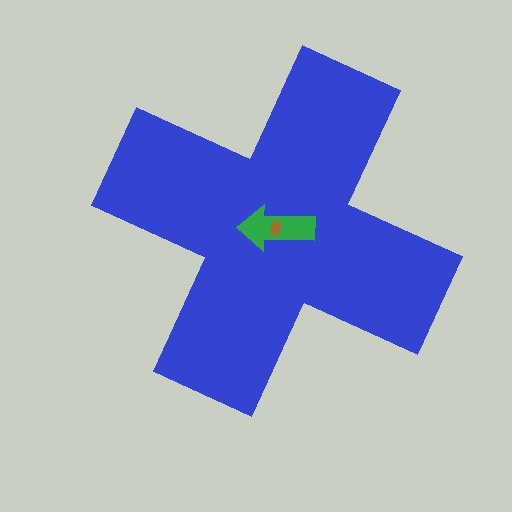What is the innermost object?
The brown rectangle.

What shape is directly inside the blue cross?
The green arrow.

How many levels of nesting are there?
3.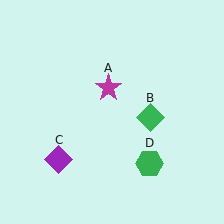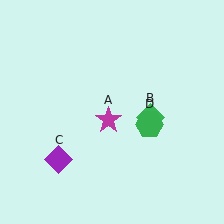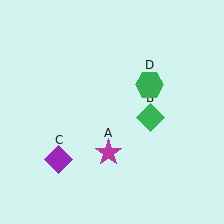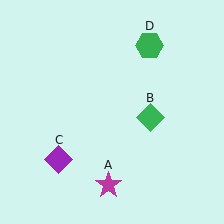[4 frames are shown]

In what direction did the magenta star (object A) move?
The magenta star (object A) moved down.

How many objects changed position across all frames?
2 objects changed position: magenta star (object A), green hexagon (object D).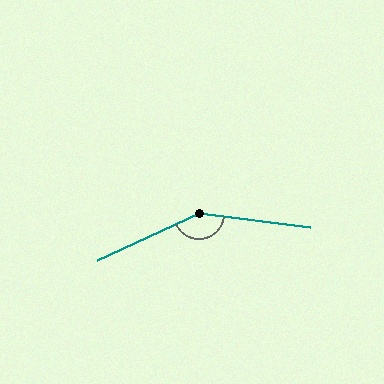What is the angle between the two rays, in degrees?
Approximately 149 degrees.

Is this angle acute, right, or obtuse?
It is obtuse.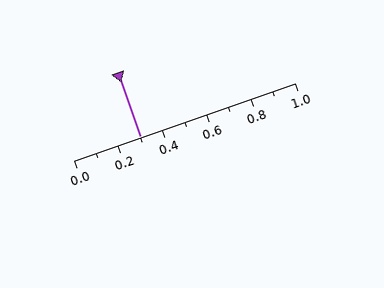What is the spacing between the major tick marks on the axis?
The major ticks are spaced 0.2 apart.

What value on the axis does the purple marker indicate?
The marker indicates approximately 0.3.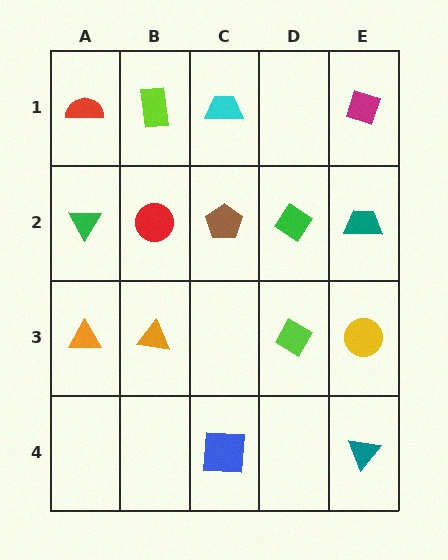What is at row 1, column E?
A magenta diamond.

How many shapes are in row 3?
4 shapes.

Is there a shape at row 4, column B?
No, that cell is empty.